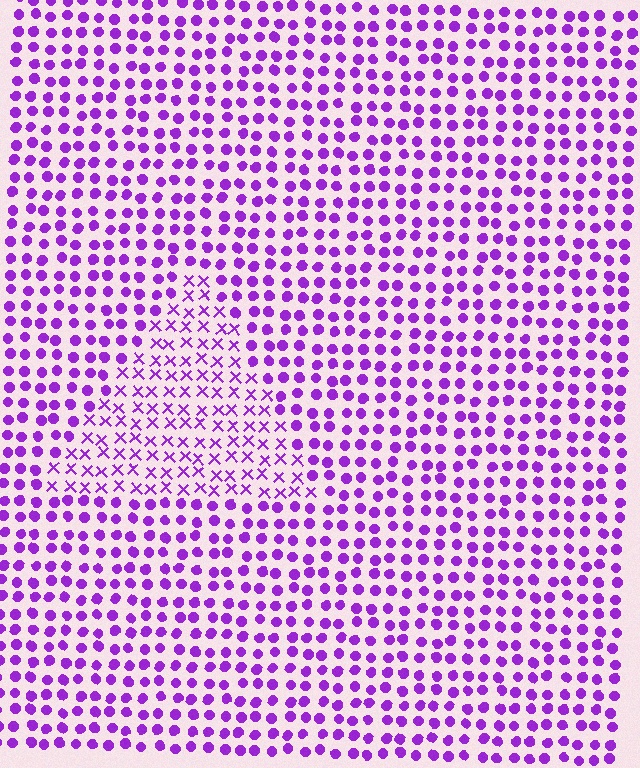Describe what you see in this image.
The image is filled with small purple elements arranged in a uniform grid. A triangle-shaped region contains X marks, while the surrounding area contains circles. The boundary is defined purely by the change in element shape.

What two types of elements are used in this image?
The image uses X marks inside the triangle region and circles outside it.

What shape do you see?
I see a triangle.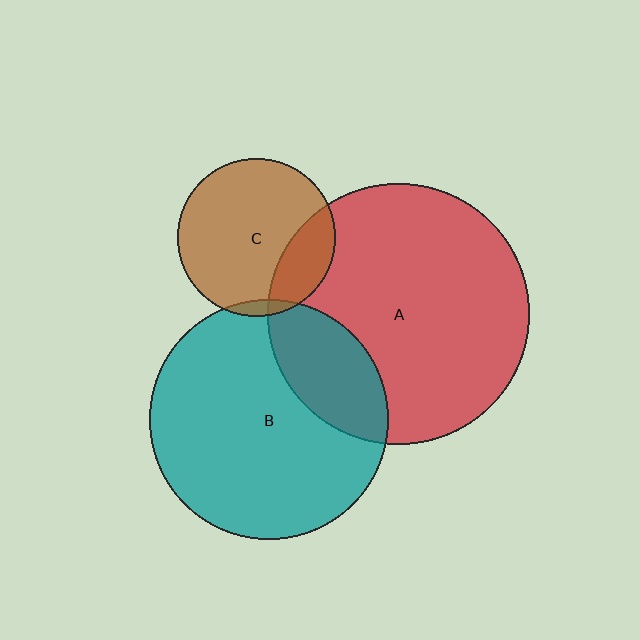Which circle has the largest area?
Circle A (red).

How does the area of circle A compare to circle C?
Approximately 2.7 times.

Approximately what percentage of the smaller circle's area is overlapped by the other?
Approximately 5%.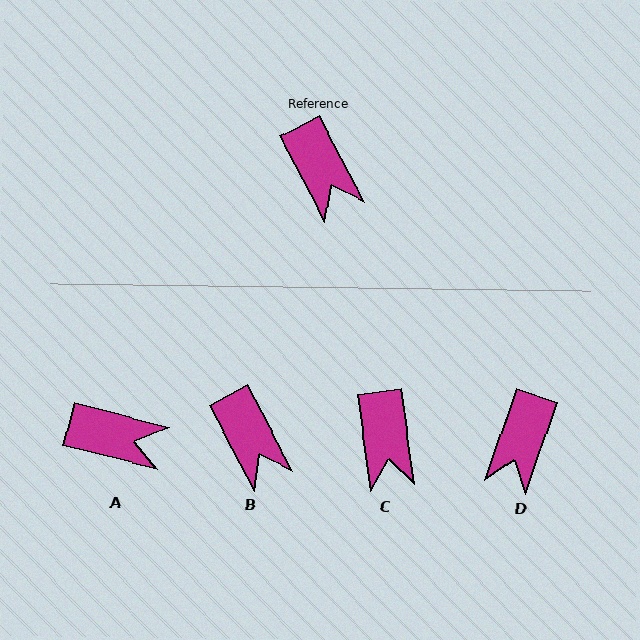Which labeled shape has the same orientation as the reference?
B.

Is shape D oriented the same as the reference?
No, it is off by about 47 degrees.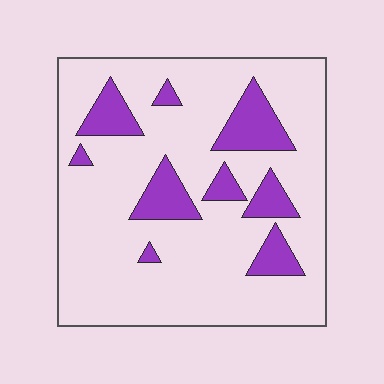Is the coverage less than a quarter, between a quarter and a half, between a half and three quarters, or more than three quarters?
Less than a quarter.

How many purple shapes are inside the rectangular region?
9.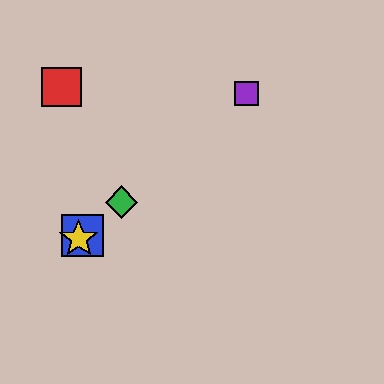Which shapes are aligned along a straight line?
The blue square, the green diamond, the yellow star, the purple square are aligned along a straight line.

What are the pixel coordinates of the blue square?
The blue square is at (83, 236).